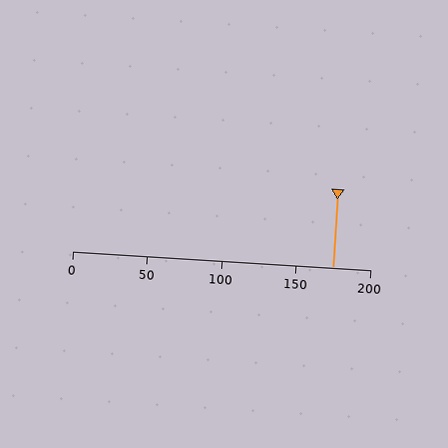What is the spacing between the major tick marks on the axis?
The major ticks are spaced 50 apart.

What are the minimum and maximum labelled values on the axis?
The axis runs from 0 to 200.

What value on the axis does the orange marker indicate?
The marker indicates approximately 175.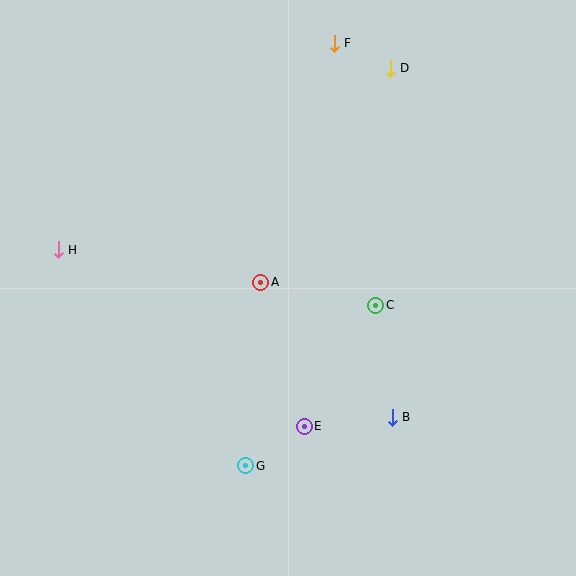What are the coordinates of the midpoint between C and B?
The midpoint between C and B is at (384, 361).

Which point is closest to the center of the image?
Point A at (261, 282) is closest to the center.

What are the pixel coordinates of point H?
Point H is at (58, 250).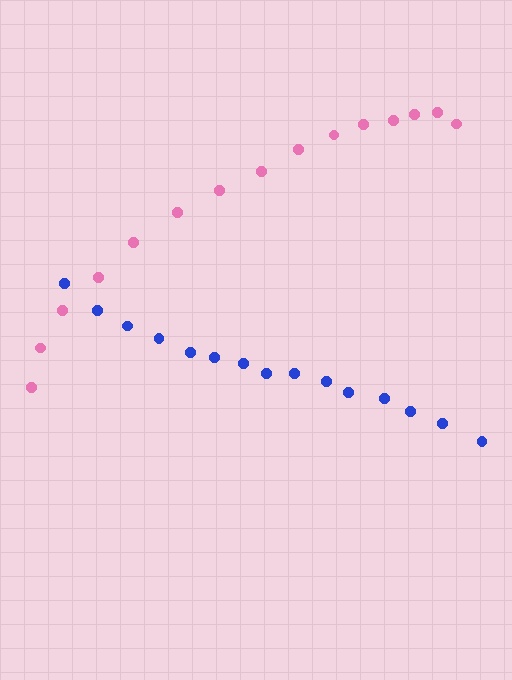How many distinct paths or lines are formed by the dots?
There are 2 distinct paths.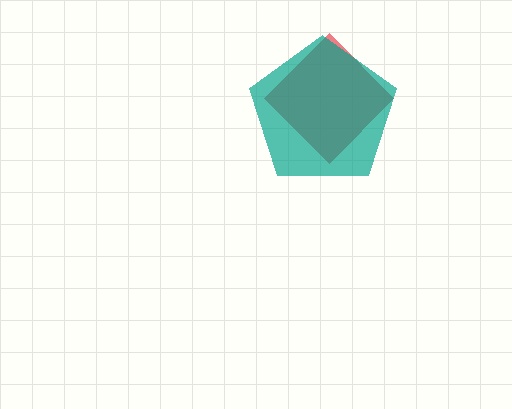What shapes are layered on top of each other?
The layered shapes are: a red diamond, a teal pentagon.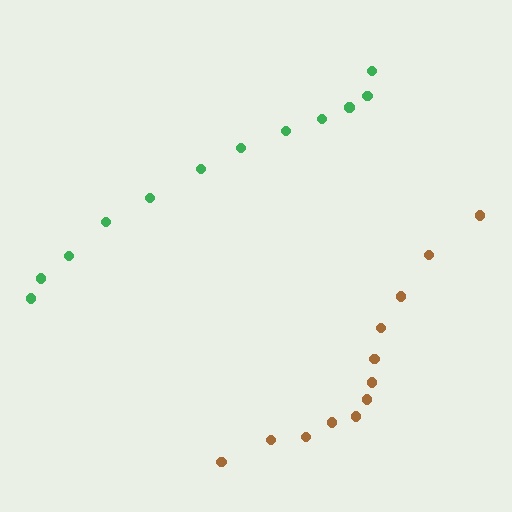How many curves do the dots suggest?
There are 2 distinct paths.